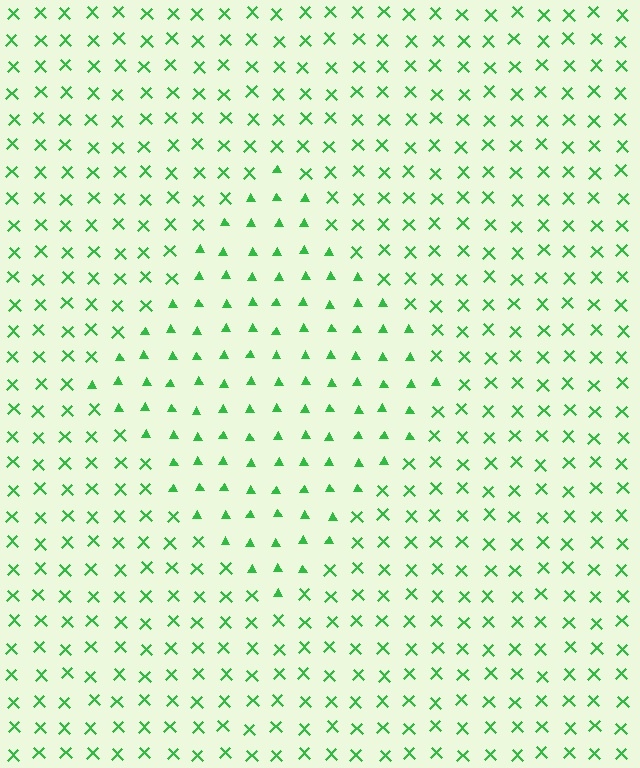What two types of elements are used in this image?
The image uses triangles inside the diamond region and X marks outside it.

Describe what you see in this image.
The image is filled with small green elements arranged in a uniform grid. A diamond-shaped region contains triangles, while the surrounding area contains X marks. The boundary is defined purely by the change in element shape.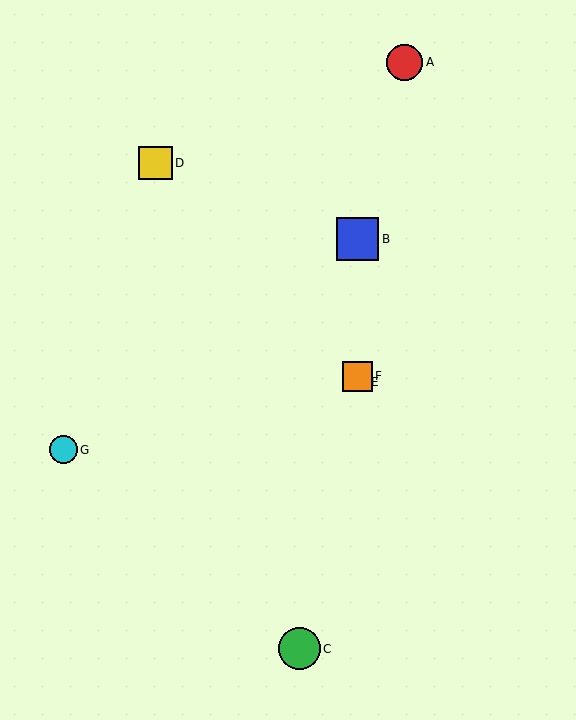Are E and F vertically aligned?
Yes, both are at x≈357.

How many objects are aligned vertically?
3 objects (B, E, F) are aligned vertically.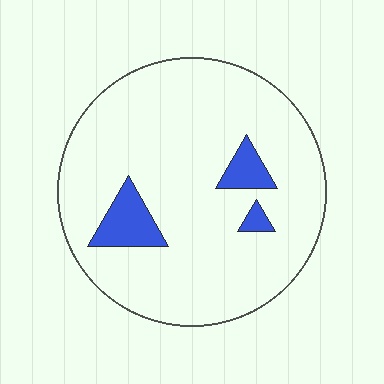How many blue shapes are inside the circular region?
3.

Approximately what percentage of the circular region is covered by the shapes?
Approximately 10%.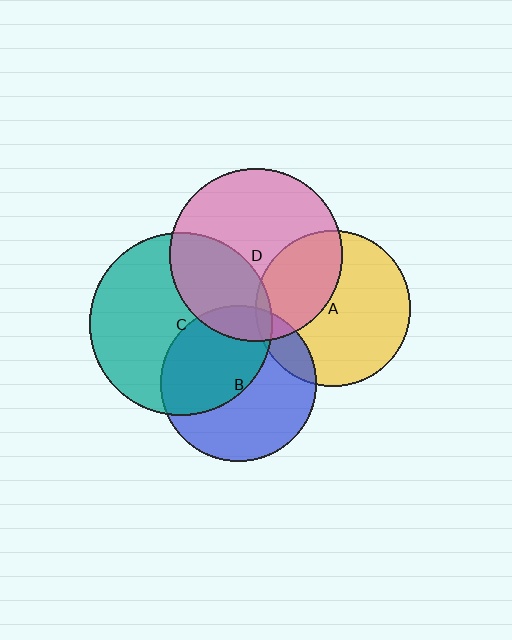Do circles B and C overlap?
Yes.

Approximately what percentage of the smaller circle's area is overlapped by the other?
Approximately 45%.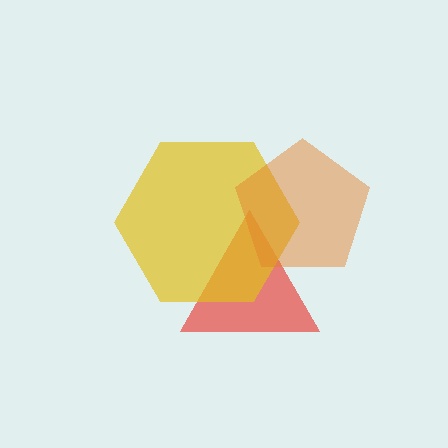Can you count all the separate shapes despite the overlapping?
Yes, there are 3 separate shapes.